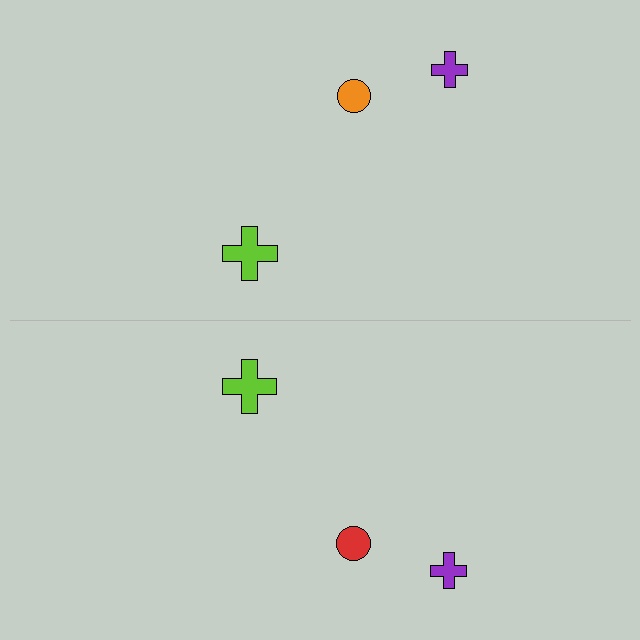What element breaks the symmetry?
The red circle on the bottom side breaks the symmetry — its mirror counterpart is orange.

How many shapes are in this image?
There are 6 shapes in this image.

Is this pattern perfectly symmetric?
No, the pattern is not perfectly symmetric. The red circle on the bottom side breaks the symmetry — its mirror counterpart is orange.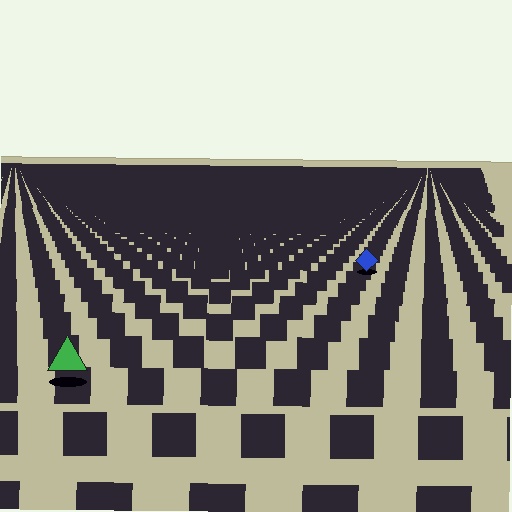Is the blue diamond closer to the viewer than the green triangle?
No. The green triangle is closer — you can tell from the texture gradient: the ground texture is coarser near it.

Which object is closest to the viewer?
The green triangle is closest. The texture marks near it are larger and more spread out.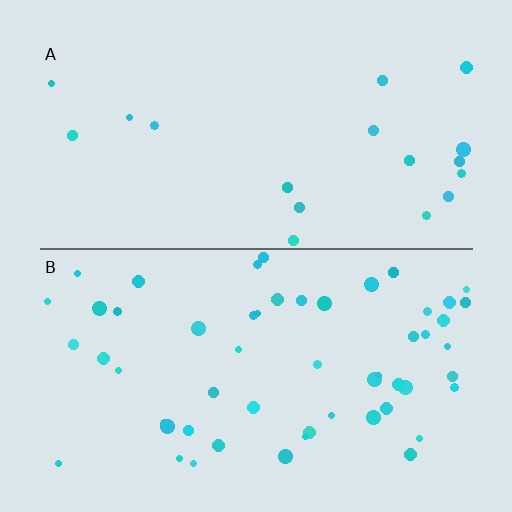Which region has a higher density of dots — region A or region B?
B (the bottom).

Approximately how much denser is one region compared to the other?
Approximately 3.0× — region B over region A.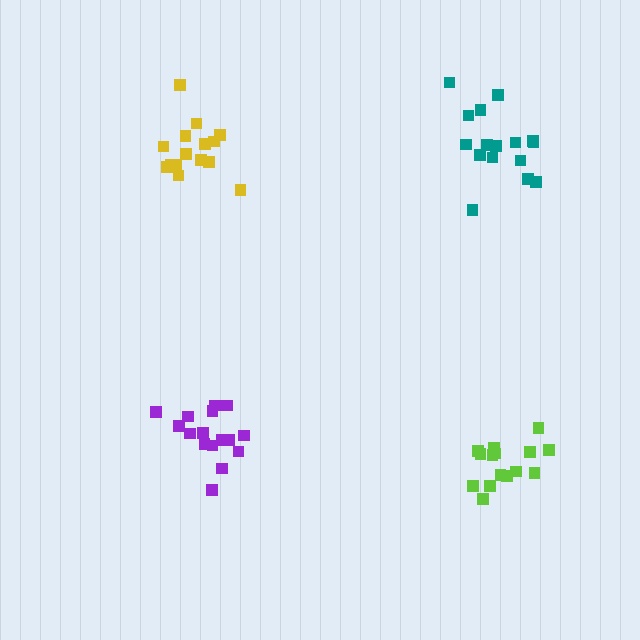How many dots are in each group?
Group 1: 16 dots, Group 2: 16 dots, Group 3: 15 dots, Group 4: 15 dots (62 total).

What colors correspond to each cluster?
The clusters are colored: purple, teal, lime, yellow.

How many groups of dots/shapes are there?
There are 4 groups.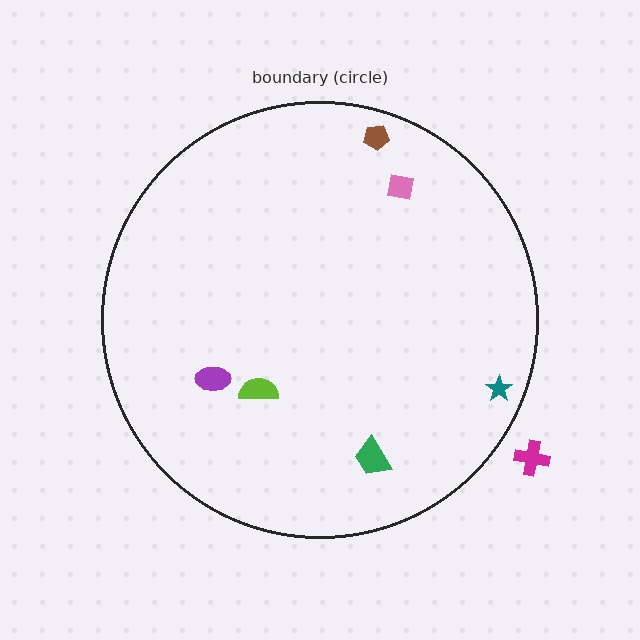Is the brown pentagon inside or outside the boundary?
Inside.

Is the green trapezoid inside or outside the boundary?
Inside.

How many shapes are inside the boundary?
6 inside, 1 outside.